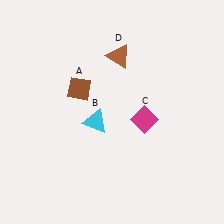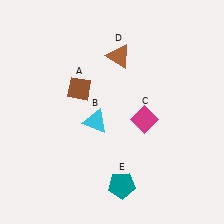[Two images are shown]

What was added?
A teal pentagon (E) was added in Image 2.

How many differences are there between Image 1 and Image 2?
There is 1 difference between the two images.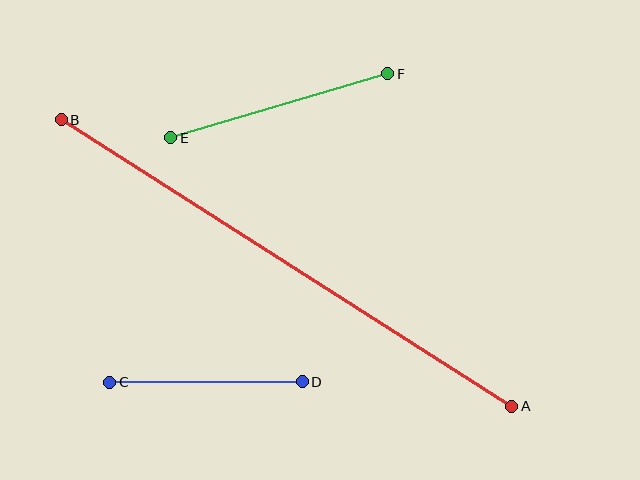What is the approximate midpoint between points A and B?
The midpoint is at approximately (286, 263) pixels.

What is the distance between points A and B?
The distance is approximately 534 pixels.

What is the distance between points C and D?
The distance is approximately 192 pixels.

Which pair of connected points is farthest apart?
Points A and B are farthest apart.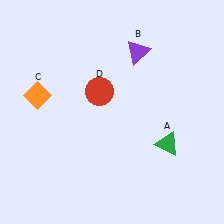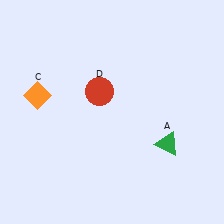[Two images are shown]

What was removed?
The purple triangle (B) was removed in Image 2.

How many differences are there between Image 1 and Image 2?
There is 1 difference between the two images.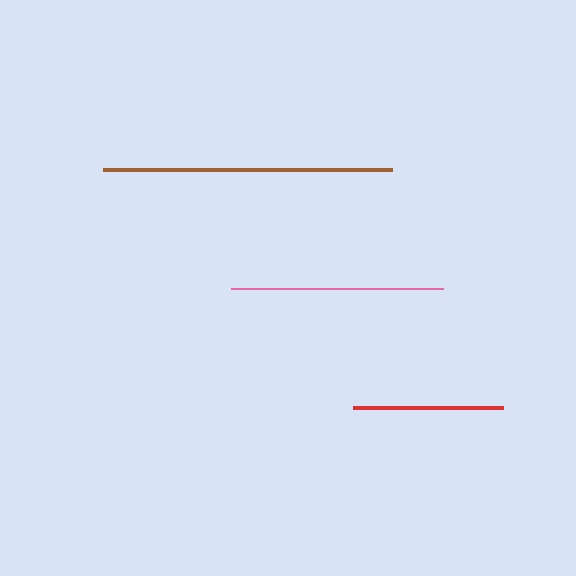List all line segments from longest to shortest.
From longest to shortest: brown, pink, red.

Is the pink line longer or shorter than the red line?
The pink line is longer than the red line.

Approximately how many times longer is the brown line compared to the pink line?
The brown line is approximately 1.4 times the length of the pink line.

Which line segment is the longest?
The brown line is the longest at approximately 289 pixels.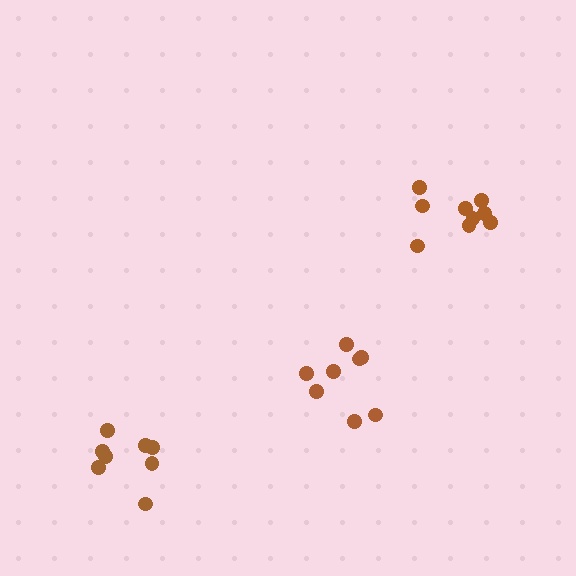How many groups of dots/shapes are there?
There are 3 groups.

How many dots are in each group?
Group 1: 8 dots, Group 2: 9 dots, Group 3: 8 dots (25 total).